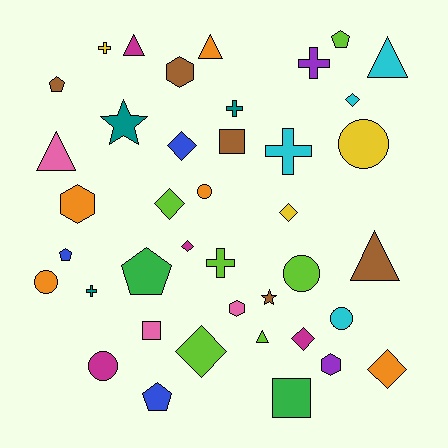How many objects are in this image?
There are 40 objects.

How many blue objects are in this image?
There are 3 blue objects.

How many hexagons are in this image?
There are 4 hexagons.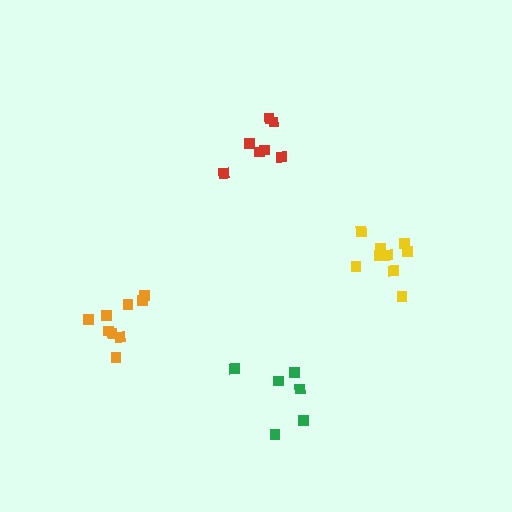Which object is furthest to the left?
The orange cluster is leftmost.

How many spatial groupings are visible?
There are 4 spatial groupings.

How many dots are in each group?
Group 1: 6 dots, Group 2: 7 dots, Group 3: 9 dots, Group 4: 9 dots (31 total).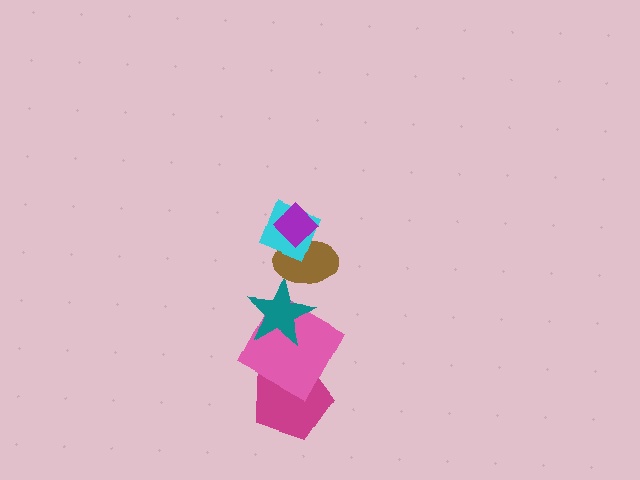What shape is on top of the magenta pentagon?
The pink square is on top of the magenta pentagon.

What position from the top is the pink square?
The pink square is 5th from the top.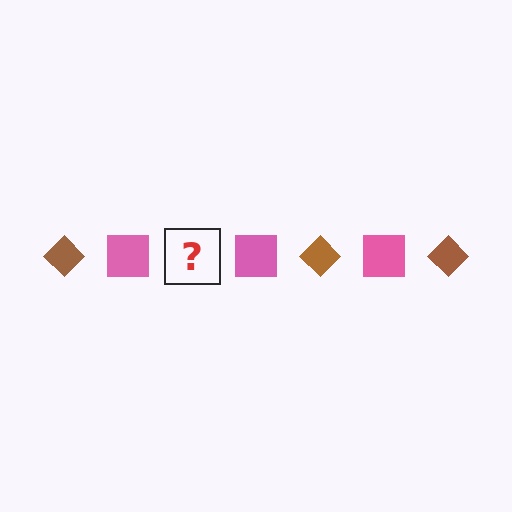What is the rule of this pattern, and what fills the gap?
The rule is that the pattern alternates between brown diamond and pink square. The gap should be filled with a brown diamond.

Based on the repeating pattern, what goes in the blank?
The blank should be a brown diamond.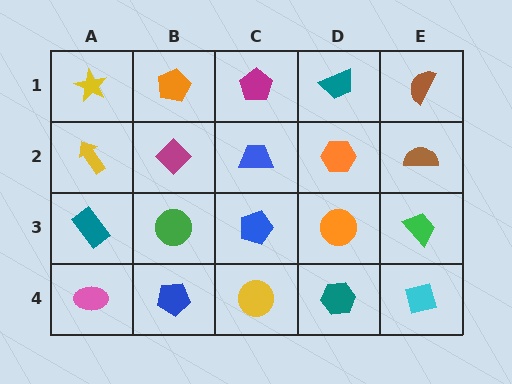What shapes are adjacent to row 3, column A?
A yellow arrow (row 2, column A), a pink ellipse (row 4, column A), a green circle (row 3, column B).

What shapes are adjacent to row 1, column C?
A blue trapezoid (row 2, column C), an orange pentagon (row 1, column B), a teal trapezoid (row 1, column D).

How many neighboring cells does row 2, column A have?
3.